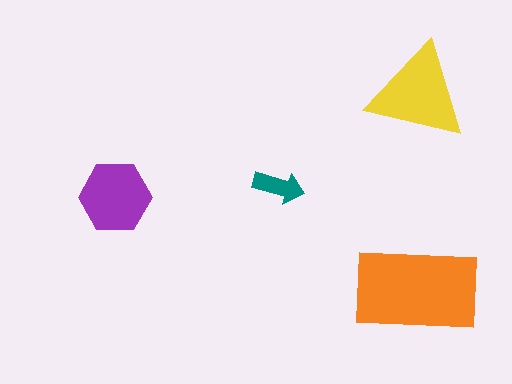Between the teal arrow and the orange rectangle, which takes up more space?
The orange rectangle.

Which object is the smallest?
The teal arrow.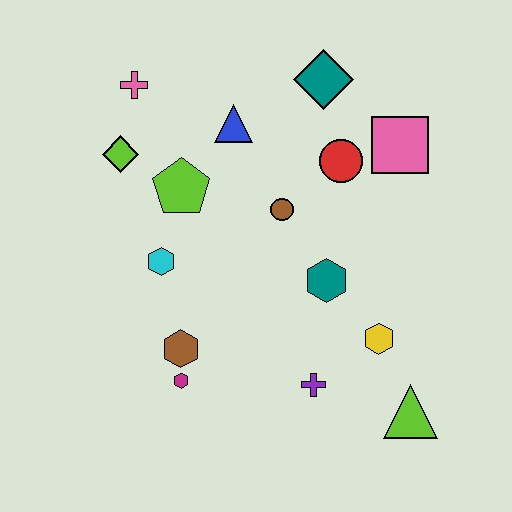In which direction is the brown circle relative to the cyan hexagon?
The brown circle is to the right of the cyan hexagon.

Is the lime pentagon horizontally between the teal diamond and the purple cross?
No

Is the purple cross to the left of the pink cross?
No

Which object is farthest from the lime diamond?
The lime triangle is farthest from the lime diamond.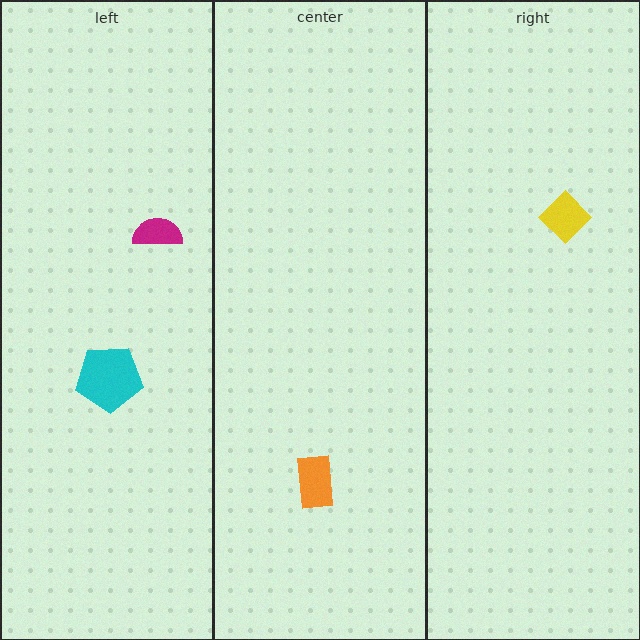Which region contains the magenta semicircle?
The left region.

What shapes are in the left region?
The magenta semicircle, the cyan pentagon.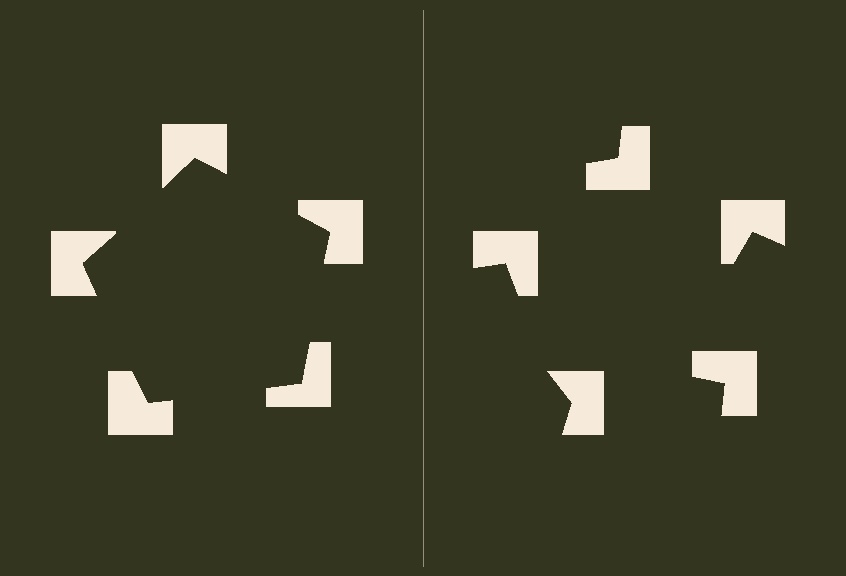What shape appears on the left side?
An illusory pentagon.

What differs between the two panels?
The notched squares are positioned identically on both sides; only the wedge orientations differ. On the left they align to a pentagon; on the right they are misaligned.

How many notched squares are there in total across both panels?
10 — 5 on each side.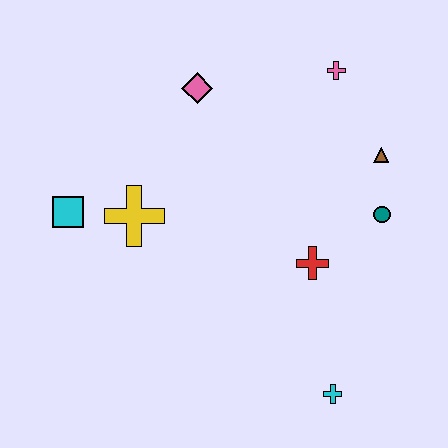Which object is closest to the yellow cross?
The cyan square is closest to the yellow cross.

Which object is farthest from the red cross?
The cyan square is farthest from the red cross.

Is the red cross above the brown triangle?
No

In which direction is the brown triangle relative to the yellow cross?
The brown triangle is to the right of the yellow cross.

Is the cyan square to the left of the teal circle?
Yes